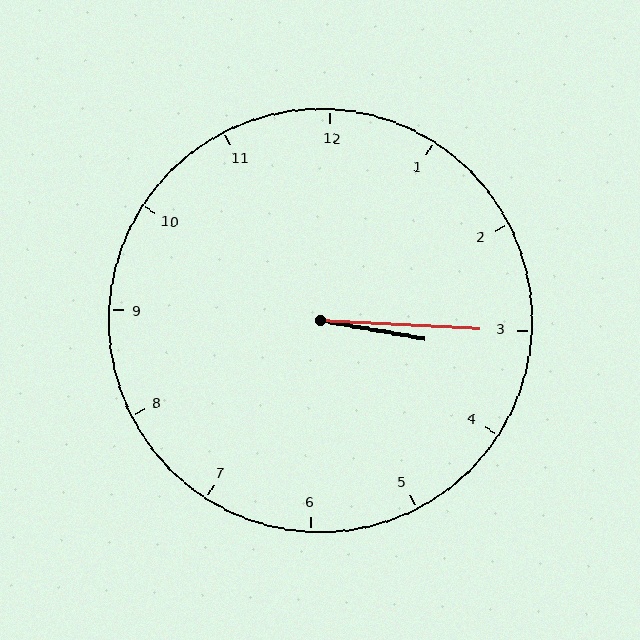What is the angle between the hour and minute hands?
Approximately 8 degrees.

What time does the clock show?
3:15.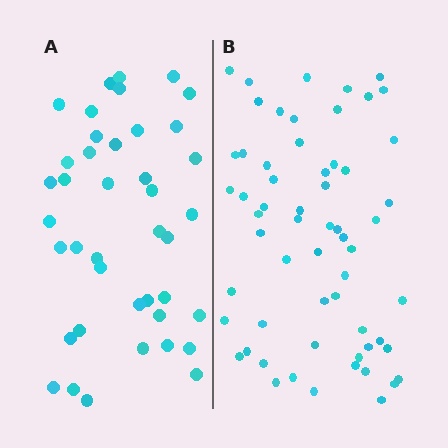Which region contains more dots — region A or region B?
Region B (the right region) has more dots.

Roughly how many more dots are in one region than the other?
Region B has approximately 20 more dots than region A.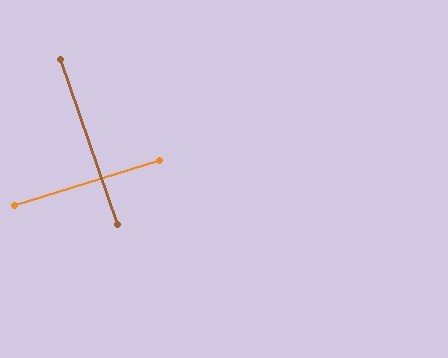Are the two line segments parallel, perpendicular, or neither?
Perpendicular — they meet at approximately 88°.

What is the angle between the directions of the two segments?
Approximately 88 degrees.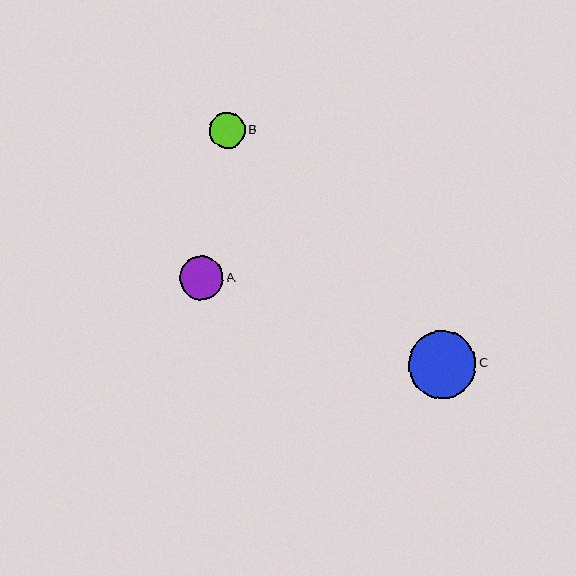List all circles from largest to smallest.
From largest to smallest: C, A, B.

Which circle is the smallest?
Circle B is the smallest with a size of approximately 36 pixels.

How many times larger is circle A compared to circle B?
Circle A is approximately 1.2 times the size of circle B.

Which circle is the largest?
Circle C is the largest with a size of approximately 68 pixels.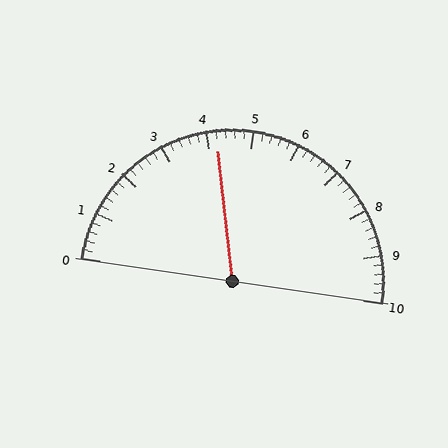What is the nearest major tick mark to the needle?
The nearest major tick mark is 4.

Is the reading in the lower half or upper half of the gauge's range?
The reading is in the lower half of the range (0 to 10).